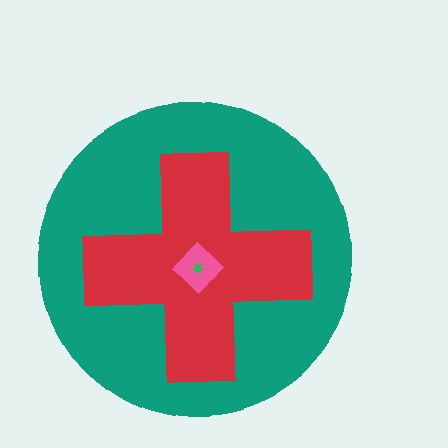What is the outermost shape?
The teal circle.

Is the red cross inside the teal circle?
Yes.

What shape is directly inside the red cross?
The pink diamond.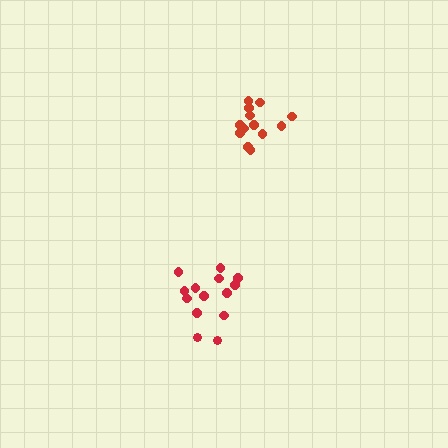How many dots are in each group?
Group 1: 14 dots, Group 2: 13 dots (27 total).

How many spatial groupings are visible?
There are 2 spatial groupings.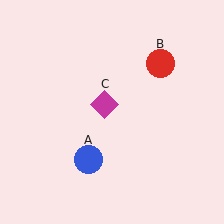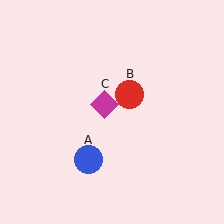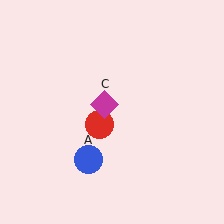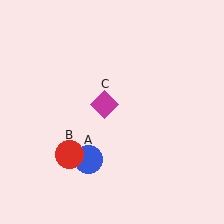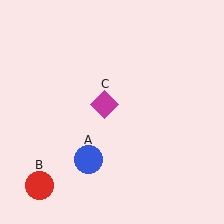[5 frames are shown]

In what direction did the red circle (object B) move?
The red circle (object B) moved down and to the left.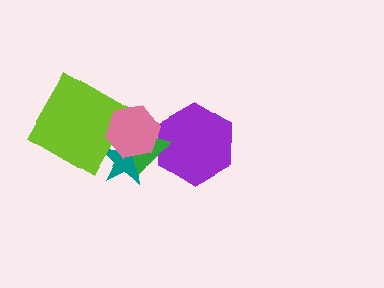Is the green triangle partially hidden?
Yes, it is partially covered by another shape.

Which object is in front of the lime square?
The pink hexagon is in front of the lime square.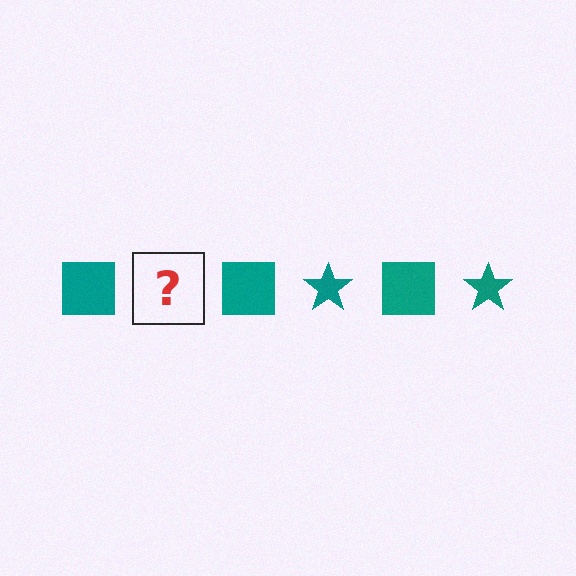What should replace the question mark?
The question mark should be replaced with a teal star.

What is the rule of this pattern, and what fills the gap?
The rule is that the pattern cycles through square, star shapes in teal. The gap should be filled with a teal star.